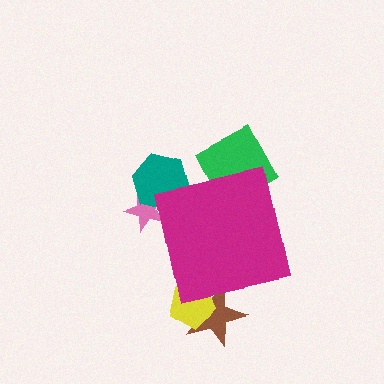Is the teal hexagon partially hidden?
Yes, the teal hexagon is partially hidden behind the magenta square.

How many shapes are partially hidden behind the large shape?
5 shapes are partially hidden.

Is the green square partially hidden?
Yes, the green square is partially hidden behind the magenta square.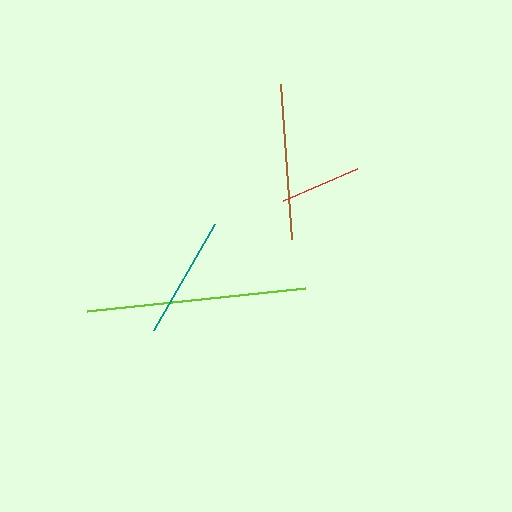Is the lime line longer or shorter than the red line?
The lime line is longer than the red line.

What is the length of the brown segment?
The brown segment is approximately 156 pixels long.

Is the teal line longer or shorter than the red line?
The teal line is longer than the red line.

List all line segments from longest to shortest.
From longest to shortest: lime, brown, teal, red.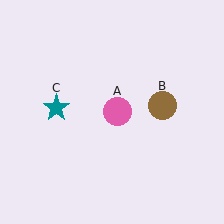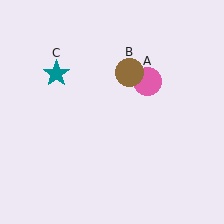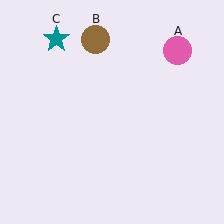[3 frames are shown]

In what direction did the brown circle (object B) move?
The brown circle (object B) moved up and to the left.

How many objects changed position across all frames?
3 objects changed position: pink circle (object A), brown circle (object B), teal star (object C).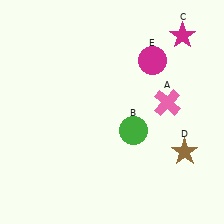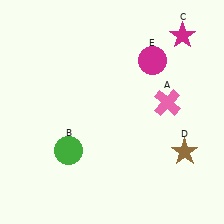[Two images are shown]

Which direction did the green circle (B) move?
The green circle (B) moved left.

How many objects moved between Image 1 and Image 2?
1 object moved between the two images.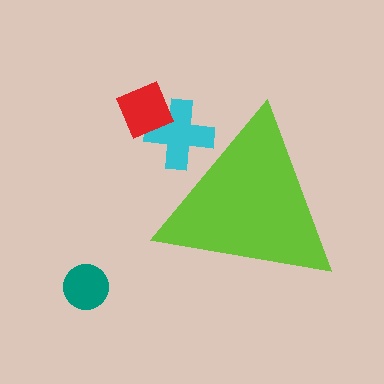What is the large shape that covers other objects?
A lime triangle.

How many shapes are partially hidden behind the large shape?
1 shape is partially hidden.